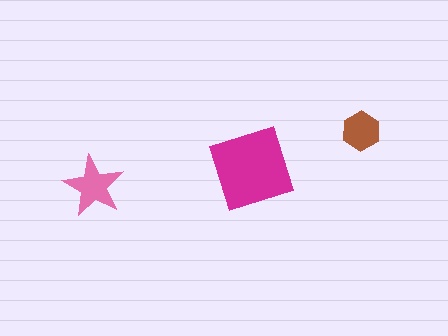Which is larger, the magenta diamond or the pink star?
The magenta diamond.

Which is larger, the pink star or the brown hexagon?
The pink star.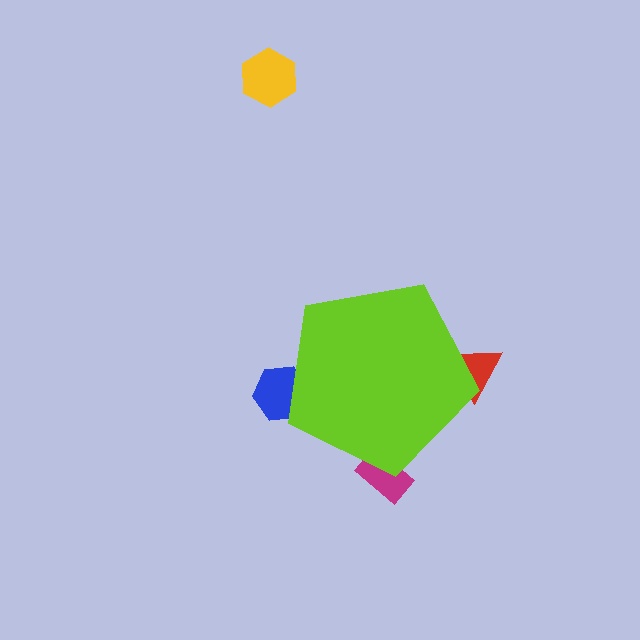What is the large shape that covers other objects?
A lime pentagon.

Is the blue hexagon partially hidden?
Yes, the blue hexagon is partially hidden behind the lime pentagon.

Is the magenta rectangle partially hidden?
Yes, the magenta rectangle is partially hidden behind the lime pentagon.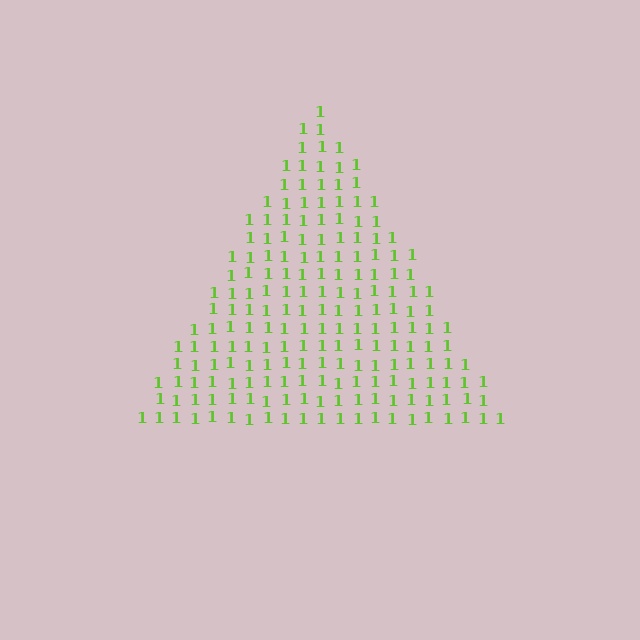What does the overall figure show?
The overall figure shows a triangle.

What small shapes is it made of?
It is made of small digit 1's.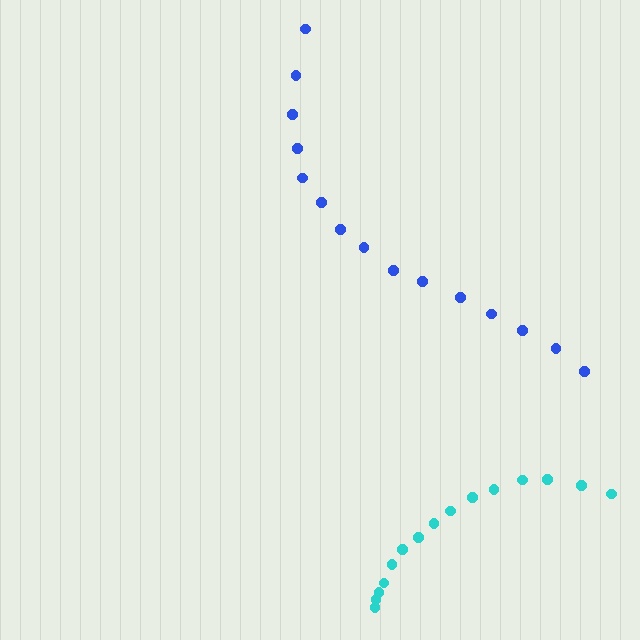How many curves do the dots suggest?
There are 2 distinct paths.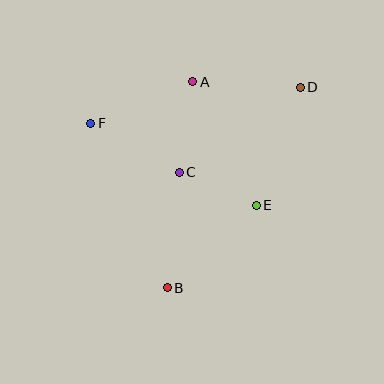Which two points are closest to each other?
Points C and E are closest to each other.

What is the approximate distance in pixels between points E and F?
The distance between E and F is approximately 185 pixels.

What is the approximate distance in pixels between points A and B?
The distance between A and B is approximately 207 pixels.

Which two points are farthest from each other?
Points B and D are farthest from each other.